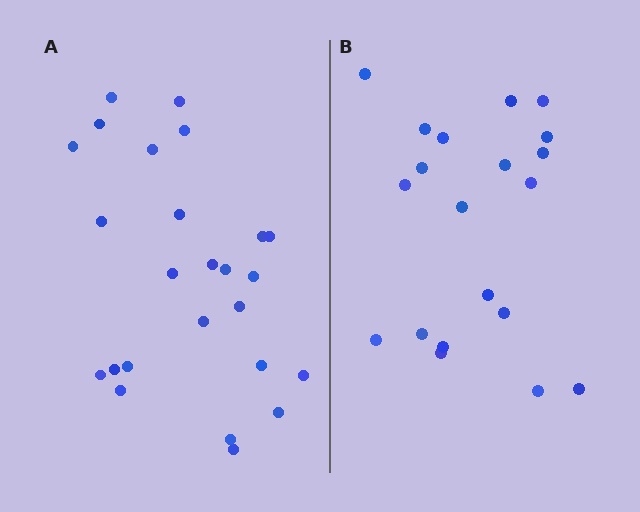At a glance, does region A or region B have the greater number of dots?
Region A (the left region) has more dots.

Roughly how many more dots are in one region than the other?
Region A has about 5 more dots than region B.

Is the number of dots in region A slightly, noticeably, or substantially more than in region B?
Region A has noticeably more, but not dramatically so. The ratio is roughly 1.2 to 1.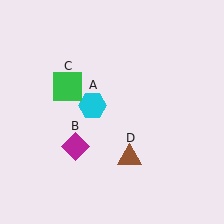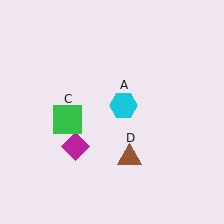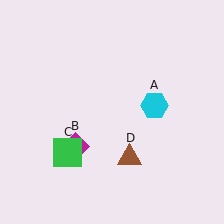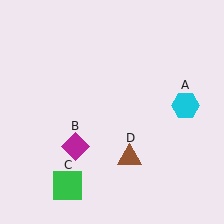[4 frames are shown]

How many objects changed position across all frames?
2 objects changed position: cyan hexagon (object A), green square (object C).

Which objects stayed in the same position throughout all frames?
Magenta diamond (object B) and brown triangle (object D) remained stationary.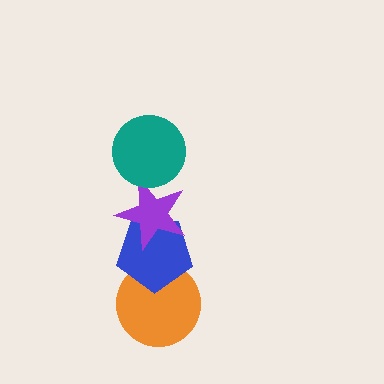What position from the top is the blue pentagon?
The blue pentagon is 3rd from the top.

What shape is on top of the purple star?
The teal circle is on top of the purple star.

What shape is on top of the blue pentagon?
The purple star is on top of the blue pentagon.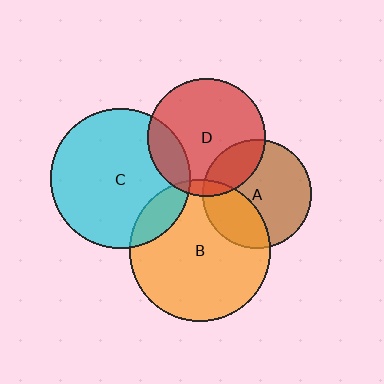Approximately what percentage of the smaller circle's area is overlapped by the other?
Approximately 30%.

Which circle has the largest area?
Circle B (orange).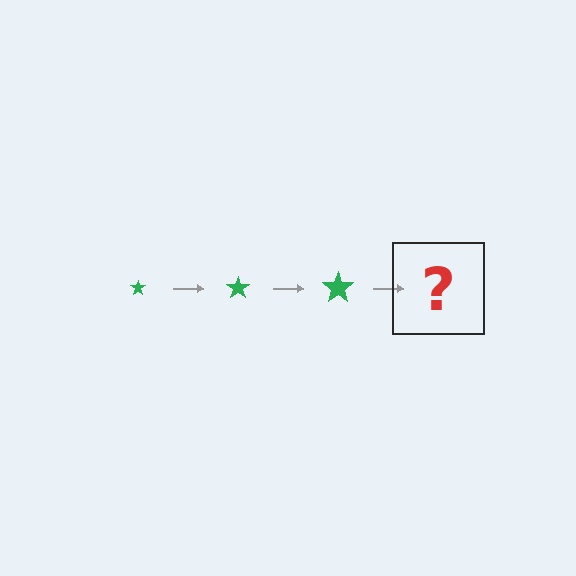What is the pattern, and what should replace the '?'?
The pattern is that the star gets progressively larger each step. The '?' should be a green star, larger than the previous one.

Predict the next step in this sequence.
The next step is a green star, larger than the previous one.